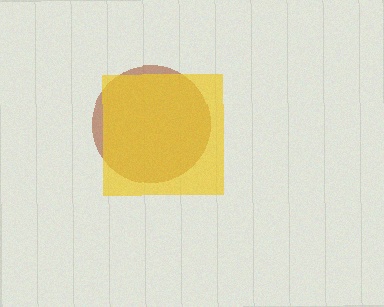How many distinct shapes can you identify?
There are 2 distinct shapes: a brown circle, a yellow square.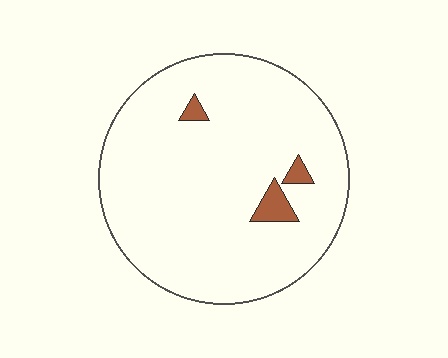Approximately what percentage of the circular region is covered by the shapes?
Approximately 5%.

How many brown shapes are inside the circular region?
3.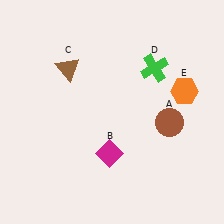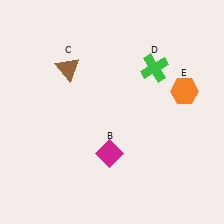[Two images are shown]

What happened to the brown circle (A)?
The brown circle (A) was removed in Image 2. It was in the bottom-right area of Image 1.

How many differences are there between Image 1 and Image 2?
There is 1 difference between the two images.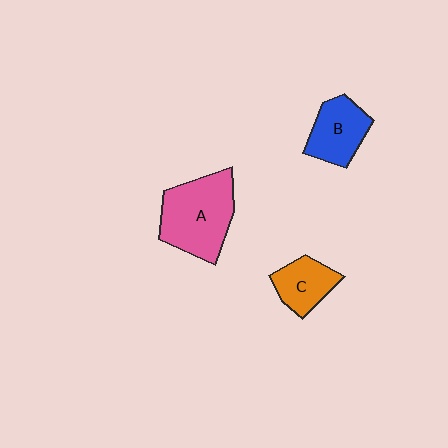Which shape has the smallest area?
Shape C (orange).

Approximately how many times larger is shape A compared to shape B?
Approximately 1.6 times.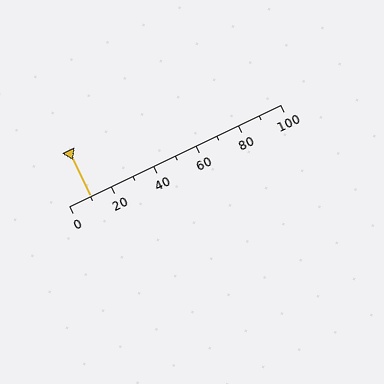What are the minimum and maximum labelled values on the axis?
The axis runs from 0 to 100.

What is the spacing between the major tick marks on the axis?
The major ticks are spaced 20 apart.